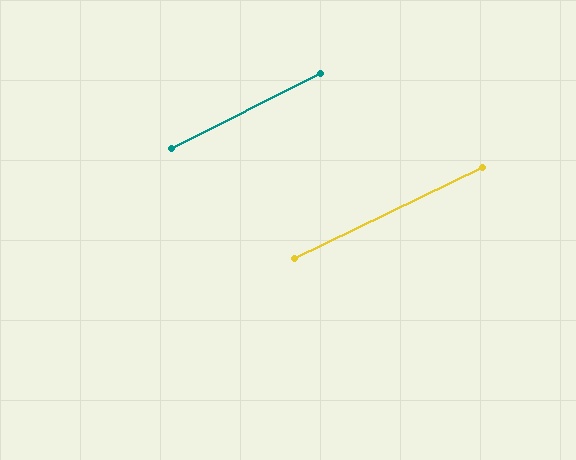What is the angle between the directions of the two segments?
Approximately 1 degree.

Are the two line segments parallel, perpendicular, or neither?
Parallel — their directions differ by only 1.1°.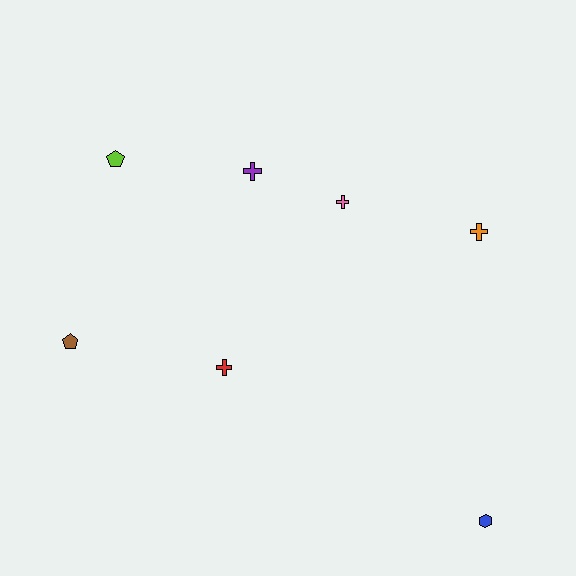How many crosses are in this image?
There are 4 crosses.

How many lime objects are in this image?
There is 1 lime object.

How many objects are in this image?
There are 7 objects.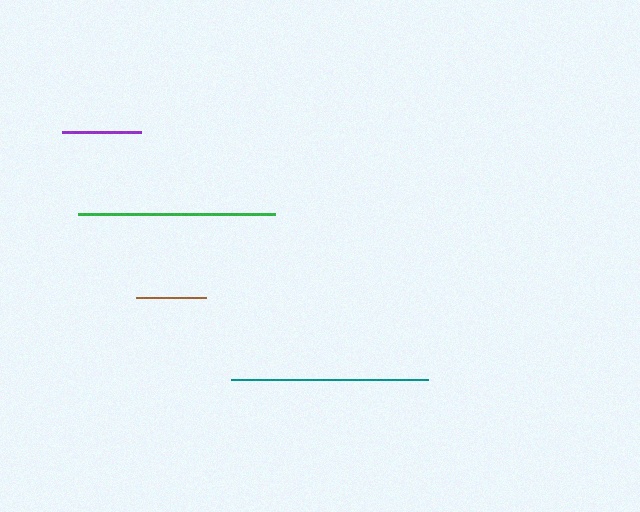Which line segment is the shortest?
The brown line is the shortest at approximately 70 pixels.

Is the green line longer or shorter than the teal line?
The teal line is longer than the green line.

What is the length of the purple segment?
The purple segment is approximately 79 pixels long.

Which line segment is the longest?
The teal line is the longest at approximately 197 pixels.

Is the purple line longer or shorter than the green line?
The green line is longer than the purple line.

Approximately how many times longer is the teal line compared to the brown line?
The teal line is approximately 2.8 times the length of the brown line.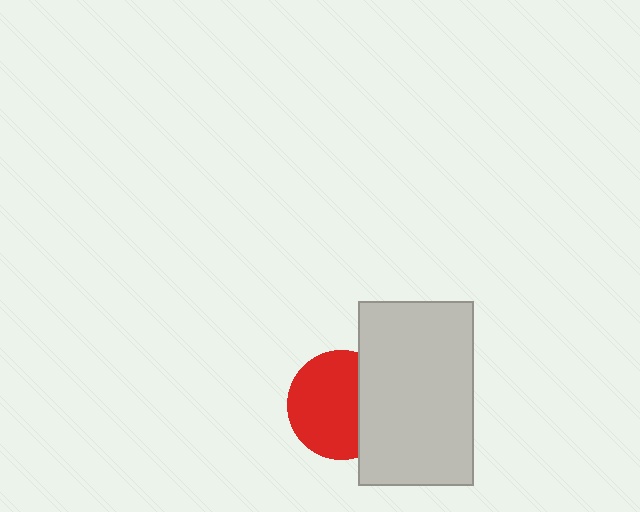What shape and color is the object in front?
The object in front is a light gray rectangle.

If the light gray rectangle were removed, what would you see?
You would see the complete red circle.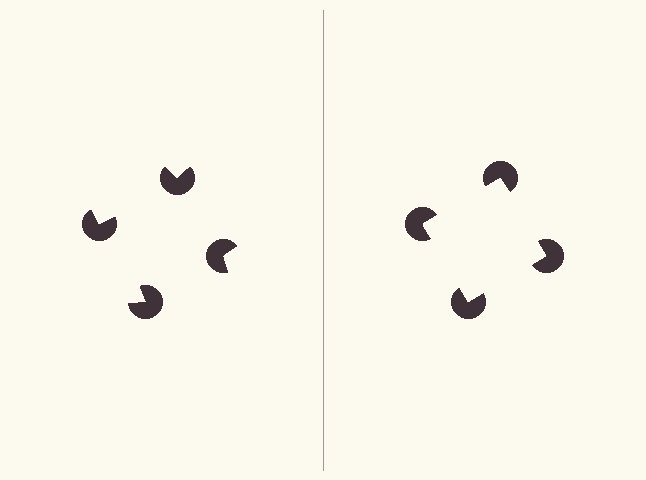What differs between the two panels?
The pac-man discs are positioned identically on both sides; only the wedge orientations differ. On the right they align to a square; on the left they are misaligned.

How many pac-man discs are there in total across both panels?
8 — 4 on each side.